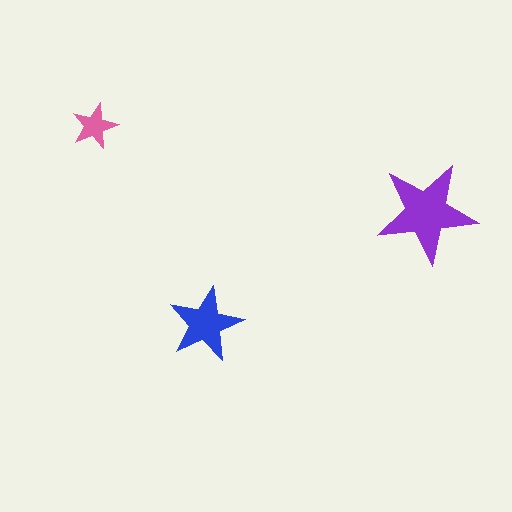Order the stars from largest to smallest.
the purple one, the blue one, the pink one.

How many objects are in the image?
There are 3 objects in the image.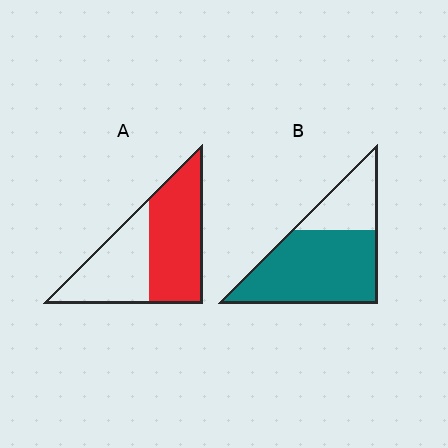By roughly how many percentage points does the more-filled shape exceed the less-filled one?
By roughly 15 percentage points (B over A).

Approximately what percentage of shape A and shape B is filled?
A is approximately 55% and B is approximately 70%.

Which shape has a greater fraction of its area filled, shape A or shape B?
Shape B.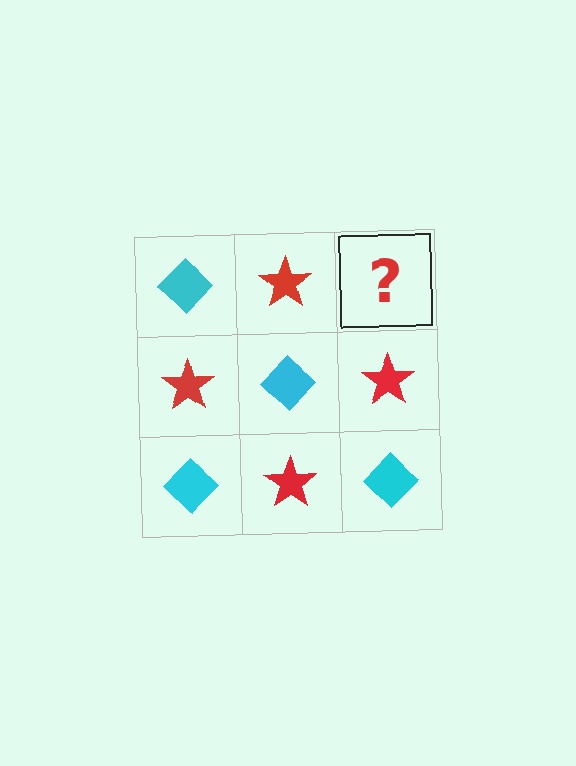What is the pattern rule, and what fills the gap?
The rule is that it alternates cyan diamond and red star in a checkerboard pattern. The gap should be filled with a cyan diamond.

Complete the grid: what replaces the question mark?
The question mark should be replaced with a cyan diamond.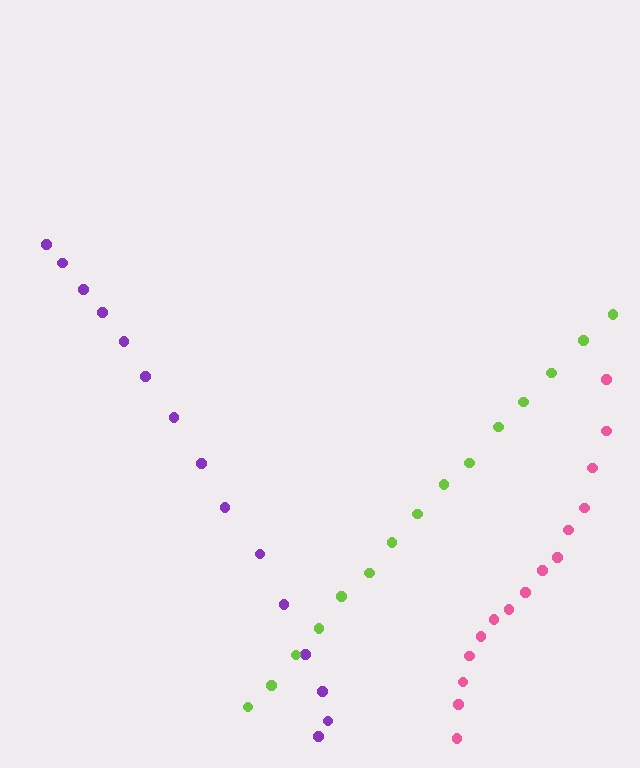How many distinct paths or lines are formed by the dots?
There are 3 distinct paths.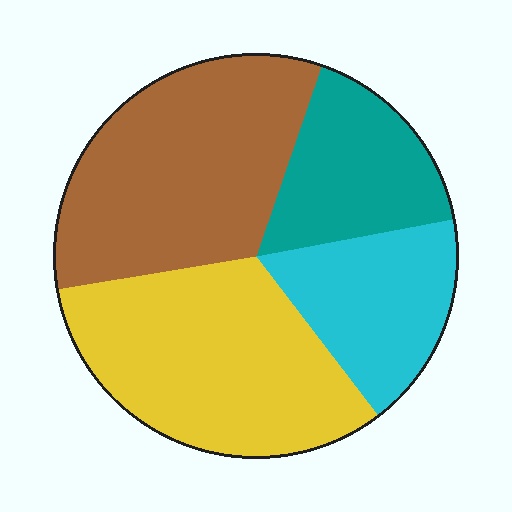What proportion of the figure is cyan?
Cyan covers around 15% of the figure.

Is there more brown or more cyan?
Brown.